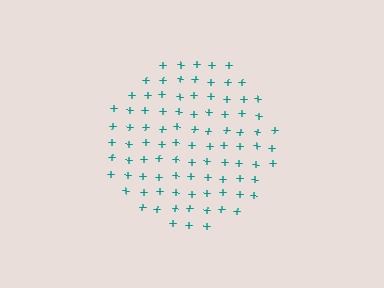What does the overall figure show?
The overall figure shows a circle.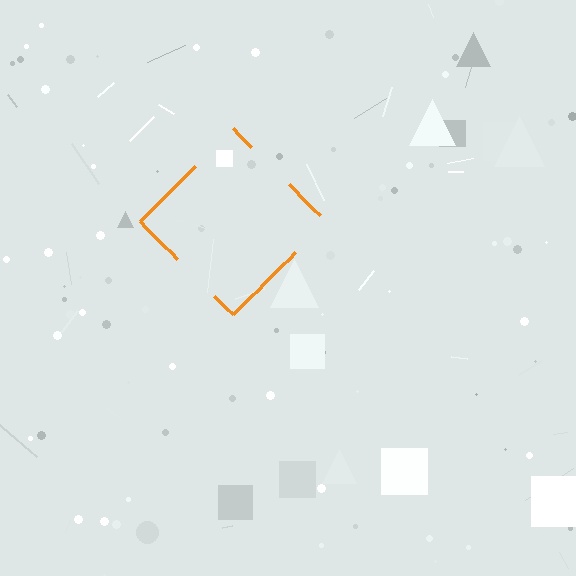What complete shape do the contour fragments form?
The contour fragments form a diamond.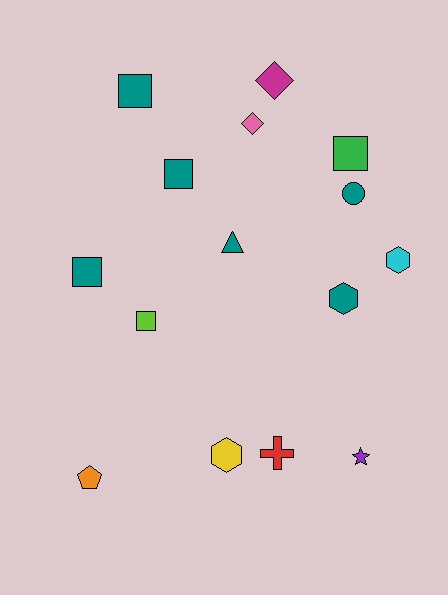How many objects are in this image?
There are 15 objects.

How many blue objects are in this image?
There are no blue objects.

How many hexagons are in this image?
There are 3 hexagons.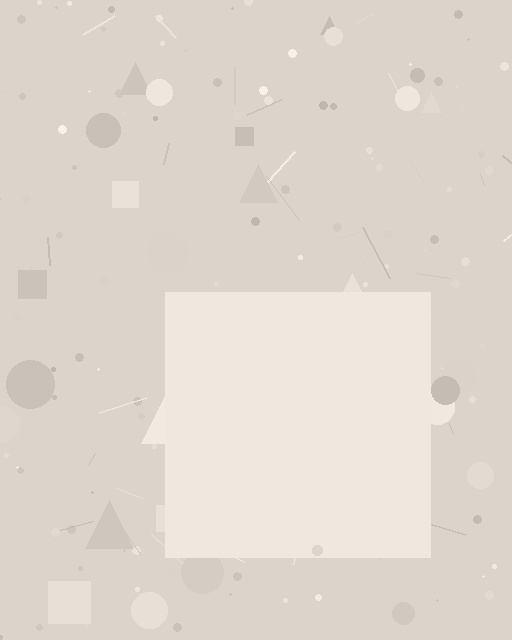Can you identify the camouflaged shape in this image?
The camouflaged shape is a square.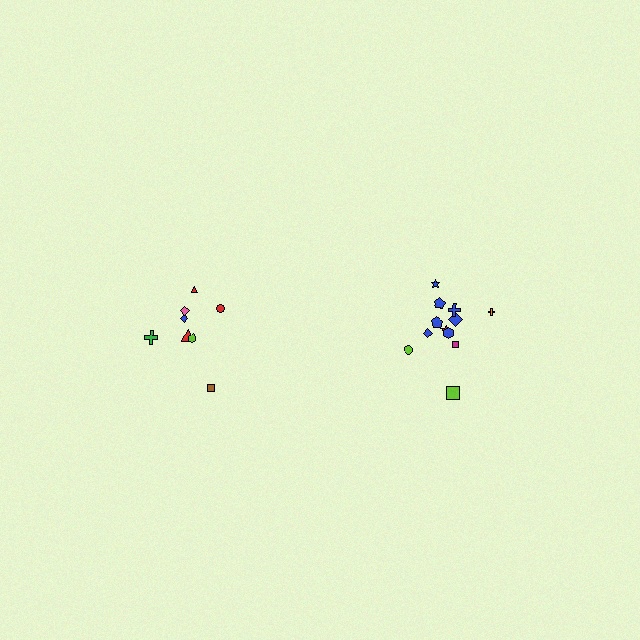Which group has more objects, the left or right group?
The right group.